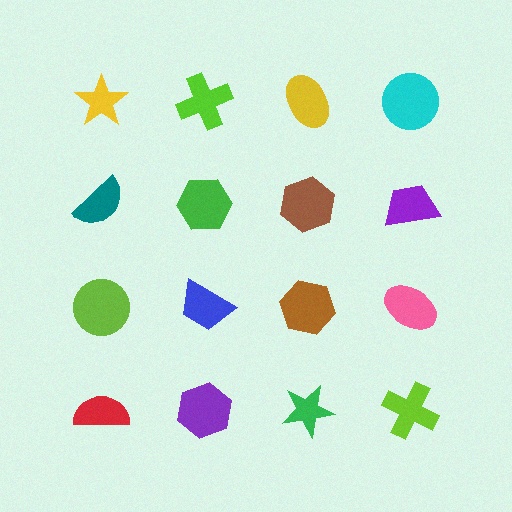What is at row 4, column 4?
A lime cross.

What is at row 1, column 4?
A cyan circle.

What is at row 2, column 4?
A purple trapezoid.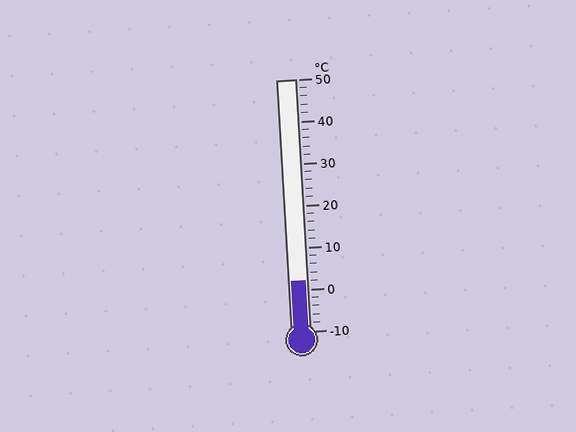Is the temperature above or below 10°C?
The temperature is below 10°C.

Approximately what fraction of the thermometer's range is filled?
The thermometer is filled to approximately 20% of its range.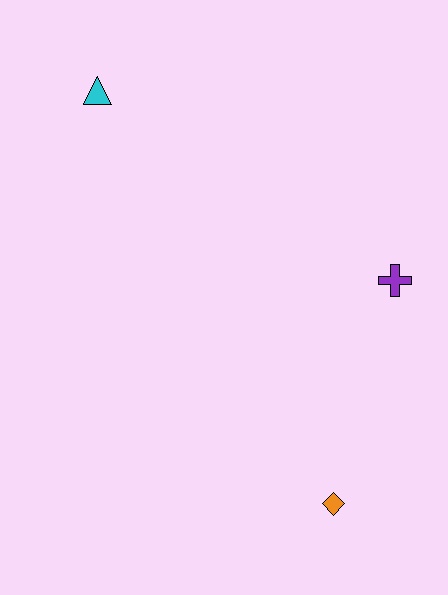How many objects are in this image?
There are 3 objects.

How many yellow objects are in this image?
There are no yellow objects.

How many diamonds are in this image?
There is 1 diamond.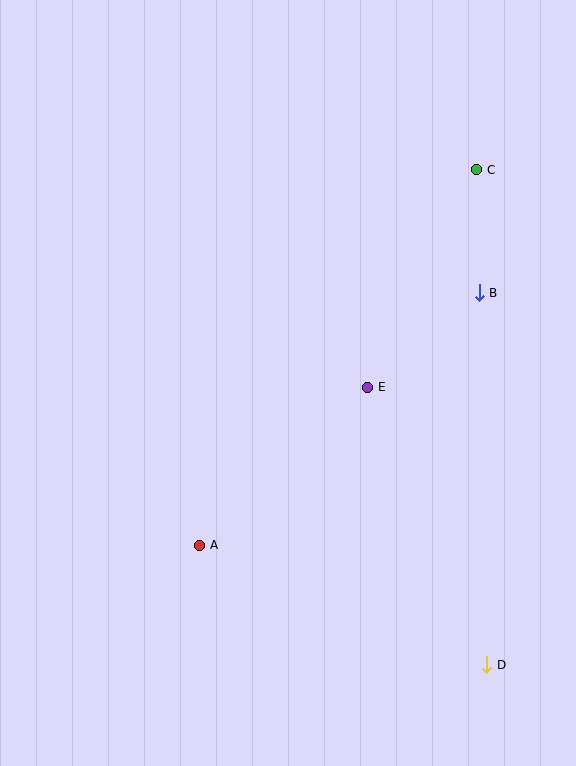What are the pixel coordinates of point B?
Point B is at (479, 293).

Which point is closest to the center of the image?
Point E at (368, 387) is closest to the center.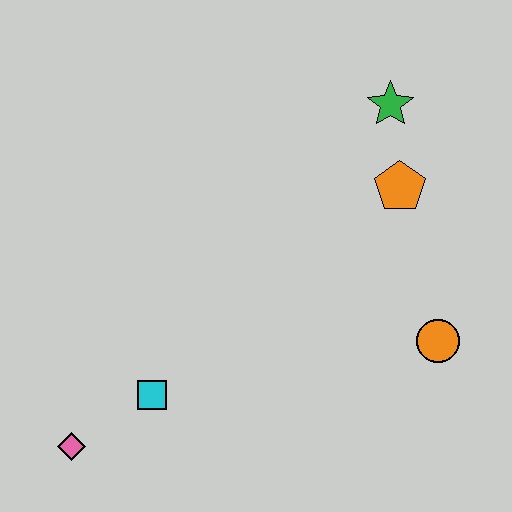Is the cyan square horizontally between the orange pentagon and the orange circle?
No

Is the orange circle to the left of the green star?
No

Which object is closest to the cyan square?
The pink diamond is closest to the cyan square.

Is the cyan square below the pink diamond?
No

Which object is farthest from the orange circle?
The pink diamond is farthest from the orange circle.